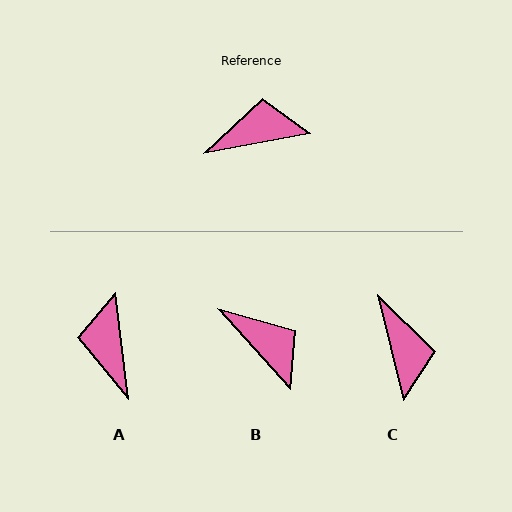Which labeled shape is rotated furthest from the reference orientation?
C, about 87 degrees away.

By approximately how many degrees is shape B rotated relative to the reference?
Approximately 59 degrees clockwise.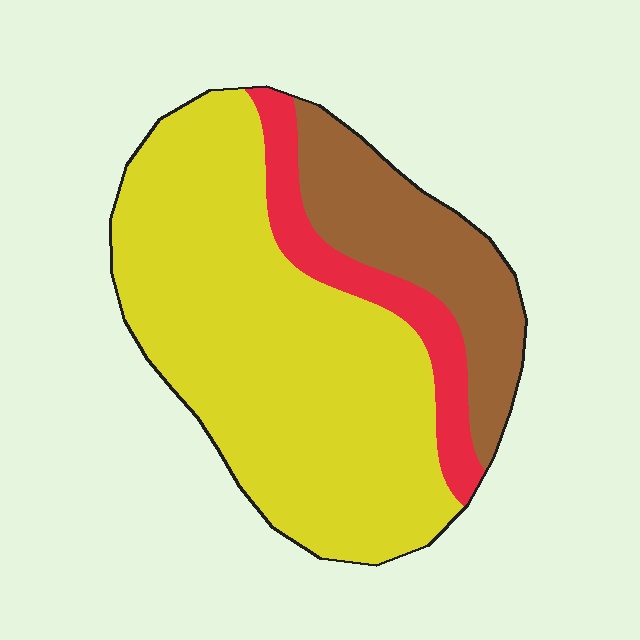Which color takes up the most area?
Yellow, at roughly 65%.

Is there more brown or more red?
Brown.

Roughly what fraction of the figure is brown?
Brown covers about 20% of the figure.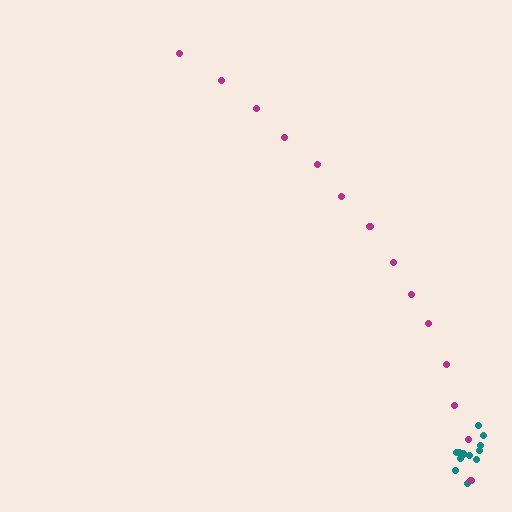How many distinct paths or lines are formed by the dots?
There are 2 distinct paths.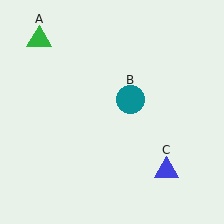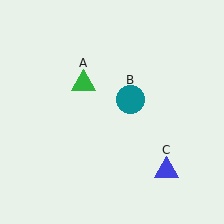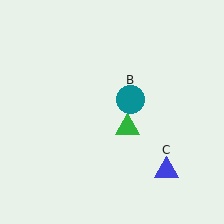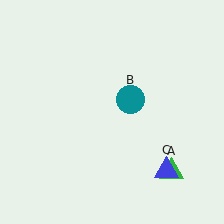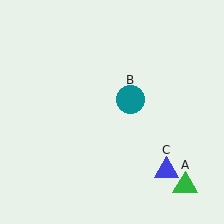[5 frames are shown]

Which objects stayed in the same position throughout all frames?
Teal circle (object B) and blue triangle (object C) remained stationary.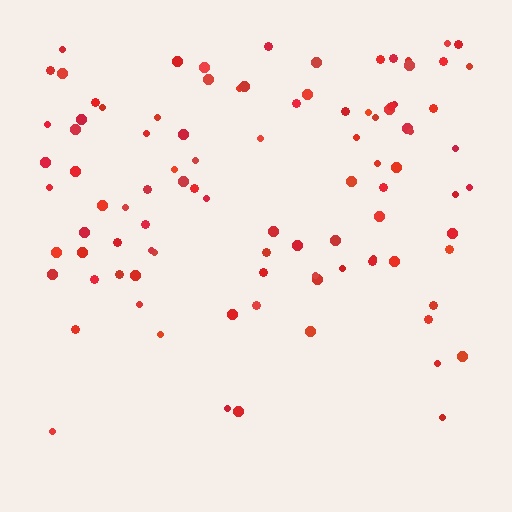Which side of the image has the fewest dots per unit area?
The bottom.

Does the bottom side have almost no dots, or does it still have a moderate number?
Still a moderate number, just noticeably fewer than the top.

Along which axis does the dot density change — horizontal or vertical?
Vertical.